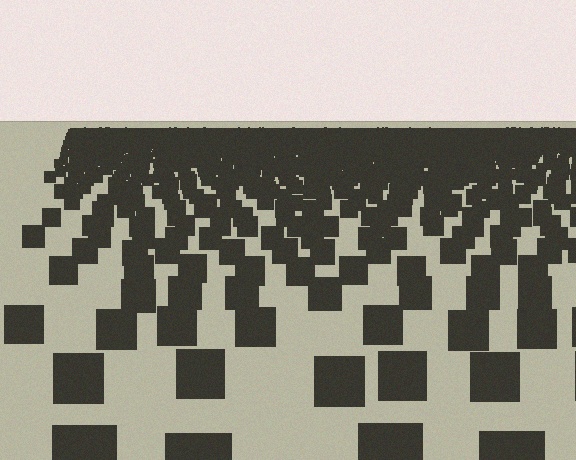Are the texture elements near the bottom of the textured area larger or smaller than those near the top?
Larger. Near the bottom, elements are closer to the viewer and appear at a bigger on-screen size.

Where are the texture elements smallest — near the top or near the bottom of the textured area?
Near the top.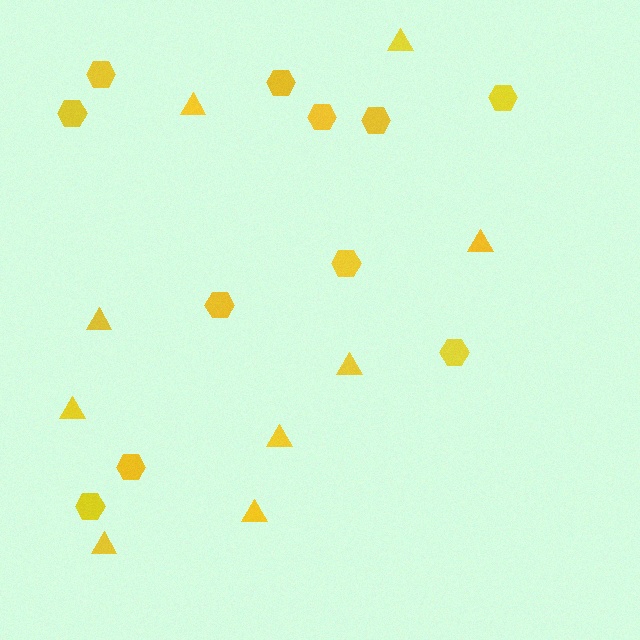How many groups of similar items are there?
There are 2 groups: one group of hexagons (11) and one group of triangles (9).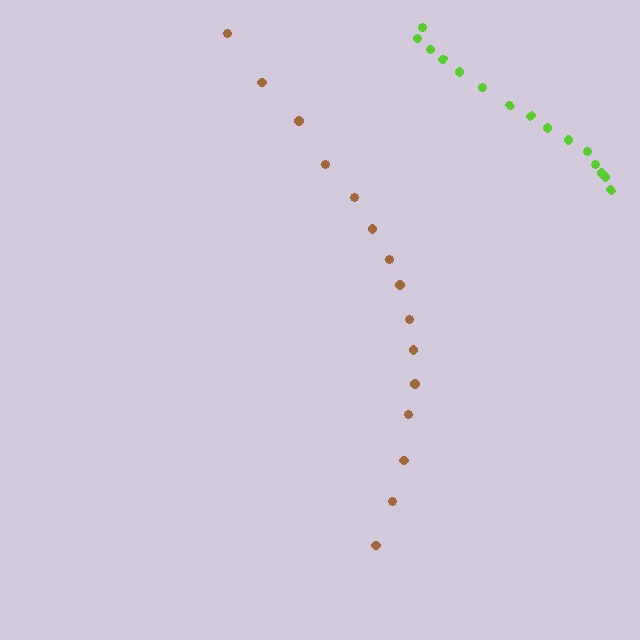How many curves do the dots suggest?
There are 2 distinct paths.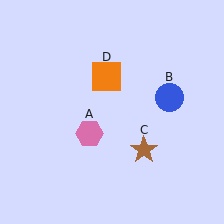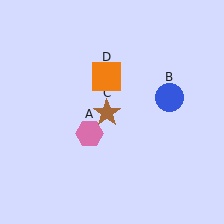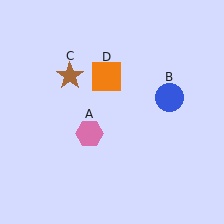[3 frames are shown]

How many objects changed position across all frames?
1 object changed position: brown star (object C).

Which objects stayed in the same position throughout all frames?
Pink hexagon (object A) and blue circle (object B) and orange square (object D) remained stationary.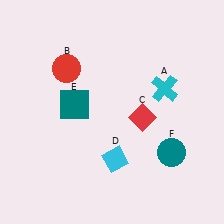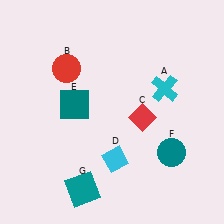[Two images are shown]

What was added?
A teal square (G) was added in Image 2.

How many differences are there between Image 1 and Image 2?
There is 1 difference between the two images.